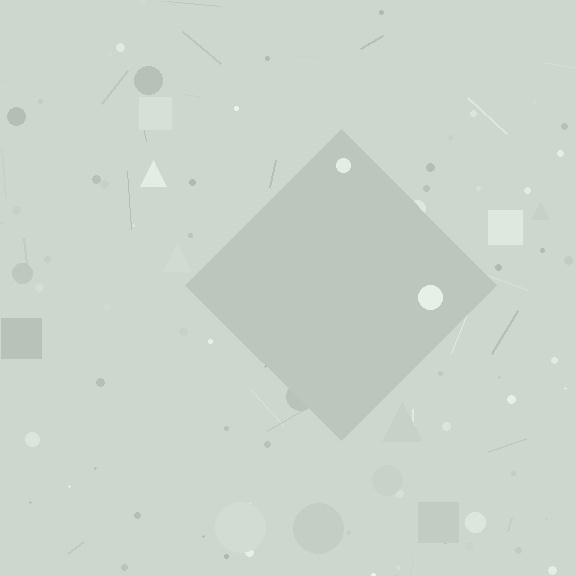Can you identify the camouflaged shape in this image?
The camouflaged shape is a diamond.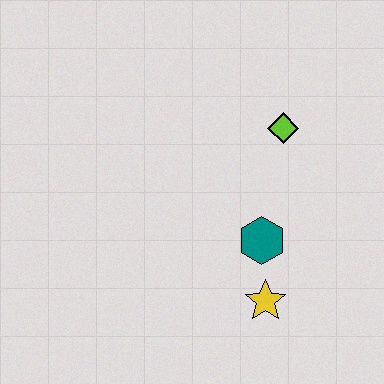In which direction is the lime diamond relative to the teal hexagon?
The lime diamond is above the teal hexagon.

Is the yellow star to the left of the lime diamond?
Yes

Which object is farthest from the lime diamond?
The yellow star is farthest from the lime diamond.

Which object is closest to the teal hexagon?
The yellow star is closest to the teal hexagon.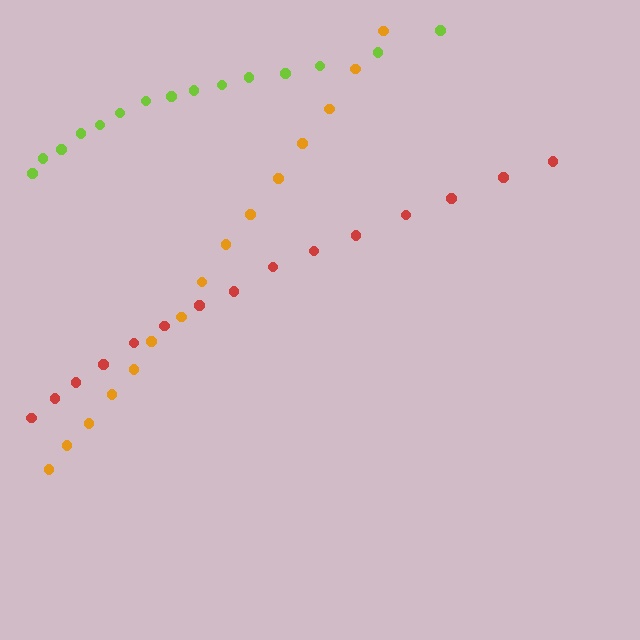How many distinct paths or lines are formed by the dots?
There are 3 distinct paths.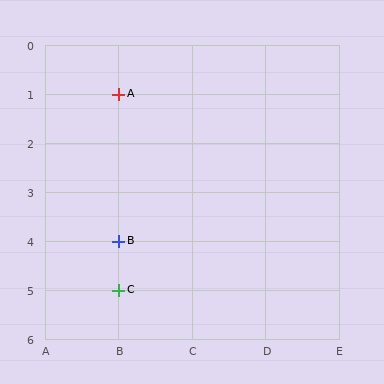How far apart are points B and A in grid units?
Points B and A are 3 rows apart.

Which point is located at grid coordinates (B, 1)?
Point A is at (B, 1).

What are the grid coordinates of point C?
Point C is at grid coordinates (B, 5).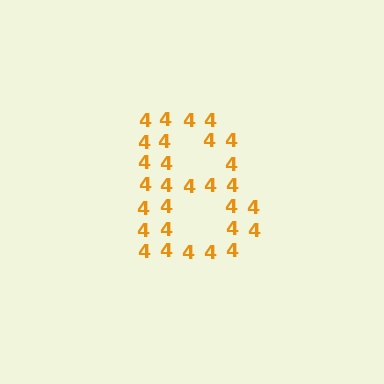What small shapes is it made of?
It is made of small digit 4's.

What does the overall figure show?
The overall figure shows the letter B.